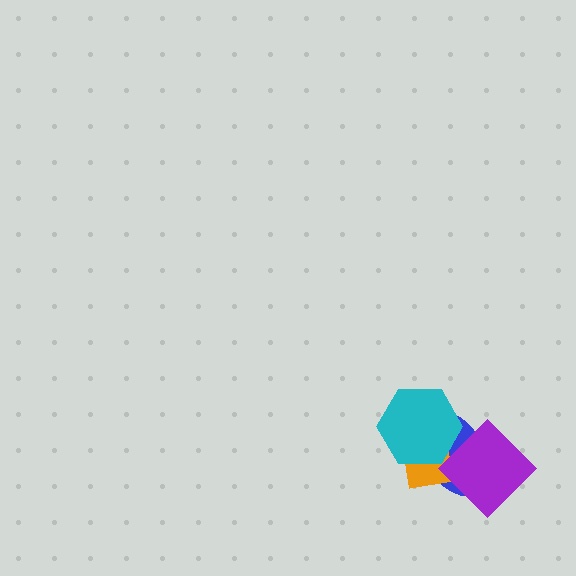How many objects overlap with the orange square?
3 objects overlap with the orange square.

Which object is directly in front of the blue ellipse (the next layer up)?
The orange square is directly in front of the blue ellipse.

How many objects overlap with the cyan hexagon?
3 objects overlap with the cyan hexagon.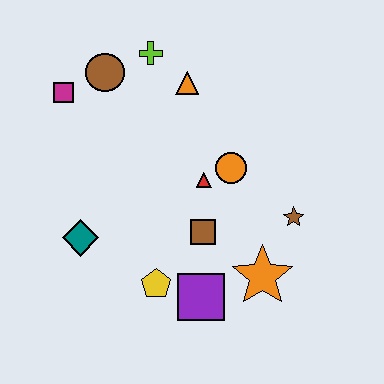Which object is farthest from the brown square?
The magenta square is farthest from the brown square.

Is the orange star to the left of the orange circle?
No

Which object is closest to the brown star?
The orange star is closest to the brown star.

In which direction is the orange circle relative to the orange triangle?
The orange circle is below the orange triangle.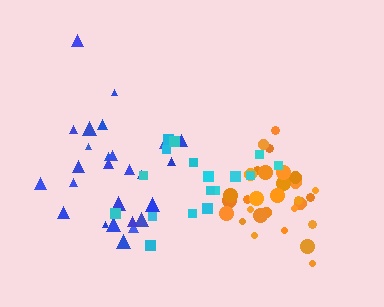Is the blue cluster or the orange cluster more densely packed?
Orange.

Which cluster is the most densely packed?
Orange.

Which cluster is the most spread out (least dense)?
Cyan.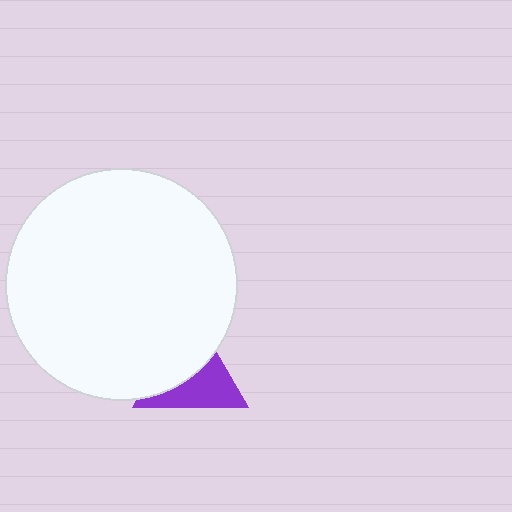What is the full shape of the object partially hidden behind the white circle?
The partially hidden object is a purple triangle.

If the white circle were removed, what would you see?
You would see the complete purple triangle.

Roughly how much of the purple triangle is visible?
About half of it is visible (roughly 48%).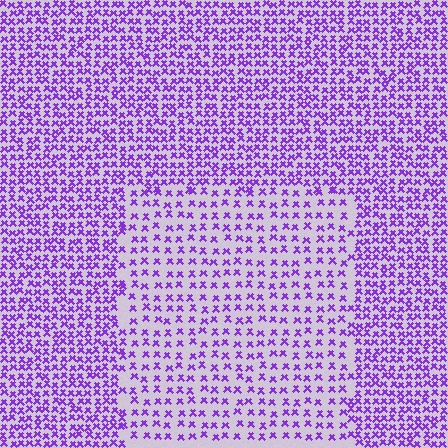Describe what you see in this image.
The image contains small purple elements arranged at two different densities. A rectangle-shaped region is visible where the elements are less densely packed than the surrounding area.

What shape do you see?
I see a rectangle.